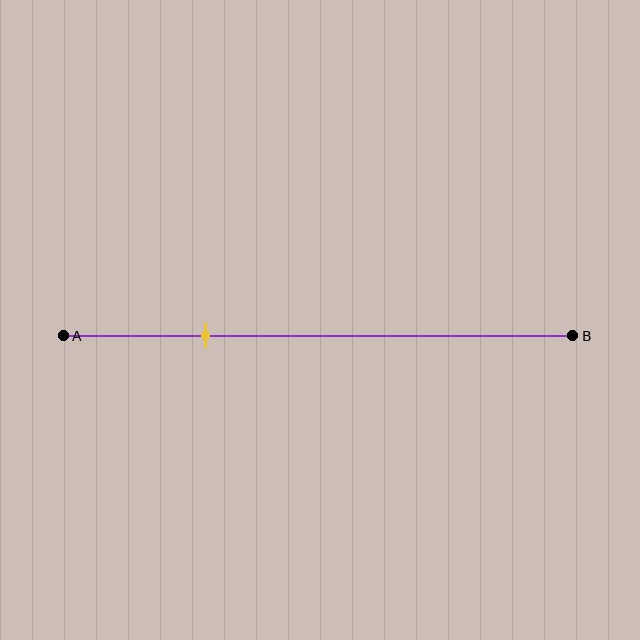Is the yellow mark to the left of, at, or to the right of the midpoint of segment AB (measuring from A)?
The yellow mark is to the left of the midpoint of segment AB.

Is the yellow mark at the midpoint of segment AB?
No, the mark is at about 30% from A, not at the 50% midpoint.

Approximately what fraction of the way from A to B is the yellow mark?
The yellow mark is approximately 30% of the way from A to B.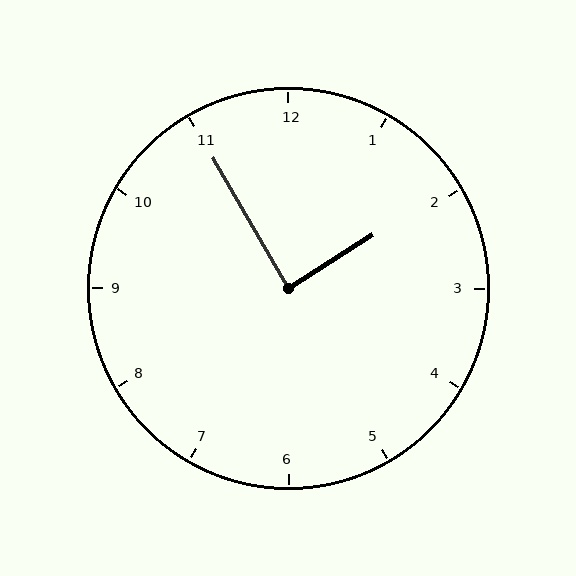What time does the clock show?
1:55.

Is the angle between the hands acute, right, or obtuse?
It is right.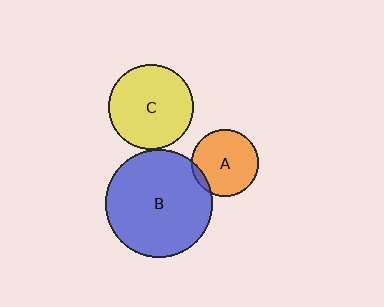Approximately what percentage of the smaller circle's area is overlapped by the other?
Approximately 5%.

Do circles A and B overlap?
Yes.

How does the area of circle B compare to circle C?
Approximately 1.6 times.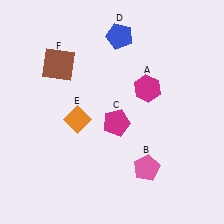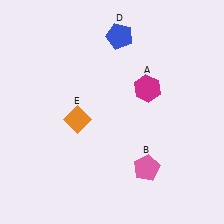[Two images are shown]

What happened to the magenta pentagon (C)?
The magenta pentagon (C) was removed in Image 2. It was in the bottom-right area of Image 1.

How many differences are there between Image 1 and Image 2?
There are 2 differences between the two images.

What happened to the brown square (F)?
The brown square (F) was removed in Image 2. It was in the top-left area of Image 1.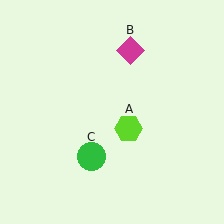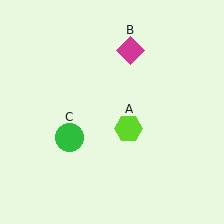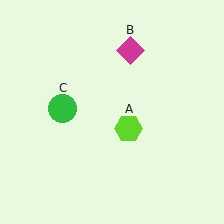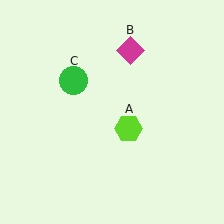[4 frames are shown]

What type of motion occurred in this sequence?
The green circle (object C) rotated clockwise around the center of the scene.